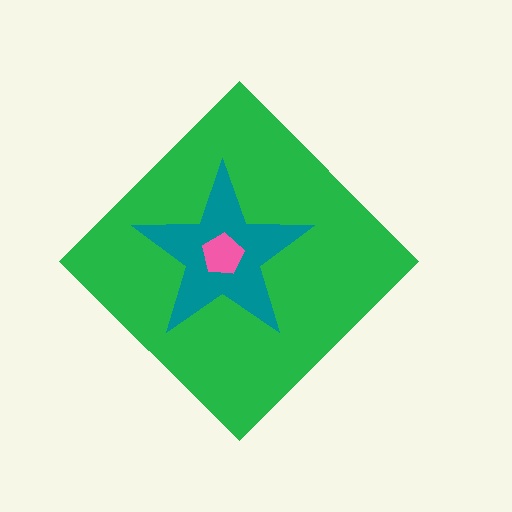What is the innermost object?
The pink pentagon.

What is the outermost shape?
The green diamond.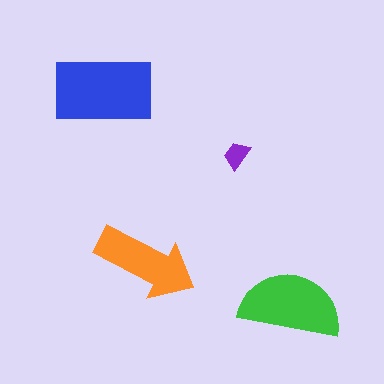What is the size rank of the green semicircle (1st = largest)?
2nd.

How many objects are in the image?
There are 4 objects in the image.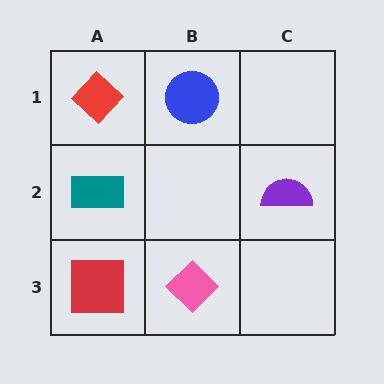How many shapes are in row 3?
2 shapes.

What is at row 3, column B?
A pink diamond.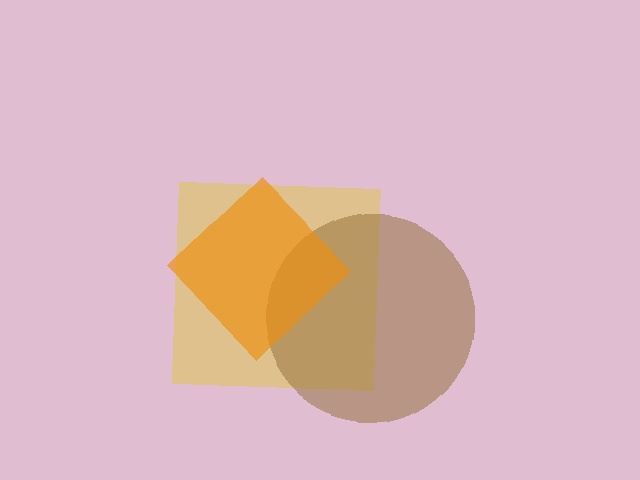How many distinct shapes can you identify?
There are 3 distinct shapes: a yellow square, a brown circle, an orange diamond.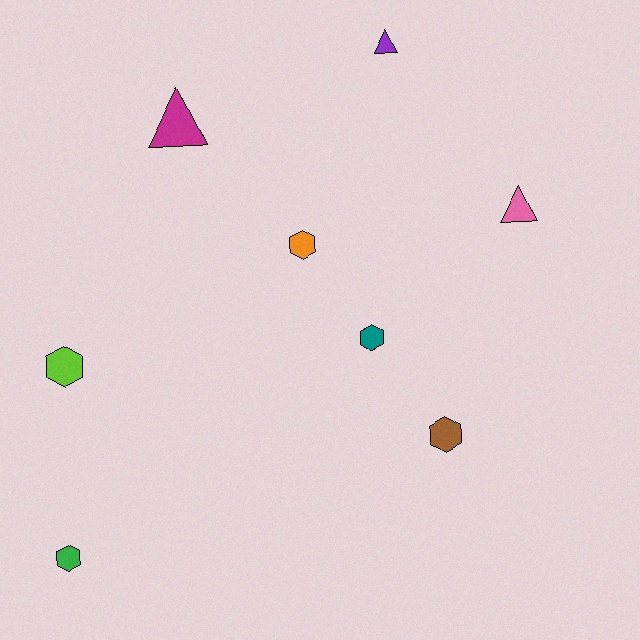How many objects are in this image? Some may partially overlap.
There are 8 objects.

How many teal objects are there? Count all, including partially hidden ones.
There is 1 teal object.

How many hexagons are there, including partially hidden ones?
There are 5 hexagons.